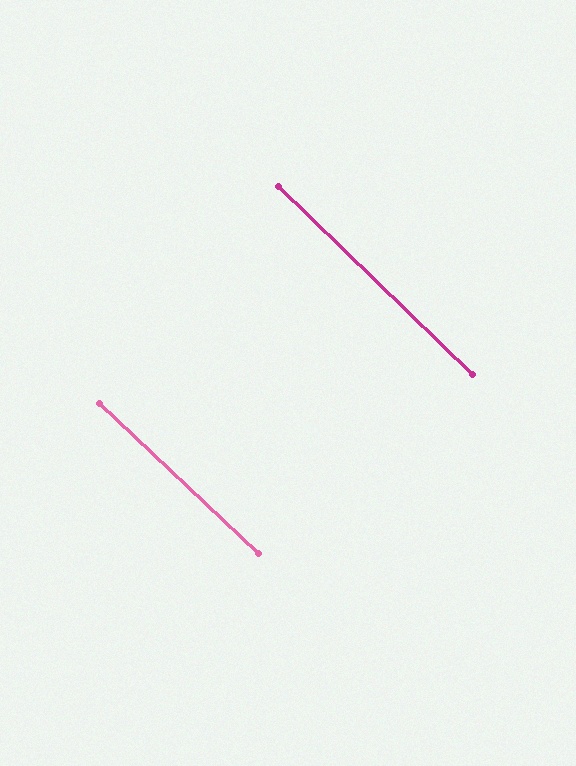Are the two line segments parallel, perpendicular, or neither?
Parallel — their directions differ by only 0.6°.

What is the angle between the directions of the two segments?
Approximately 1 degree.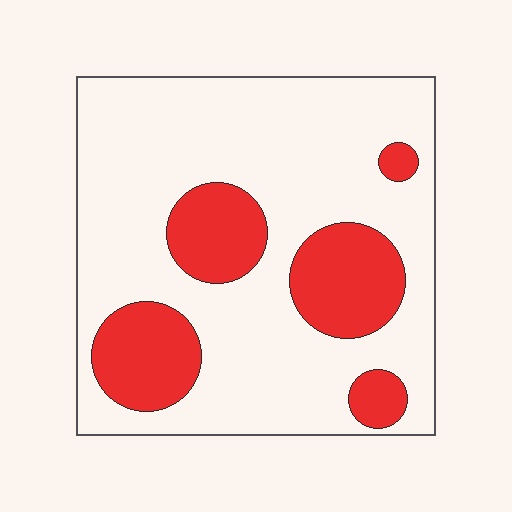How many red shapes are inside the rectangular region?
5.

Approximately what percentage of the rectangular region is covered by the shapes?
Approximately 25%.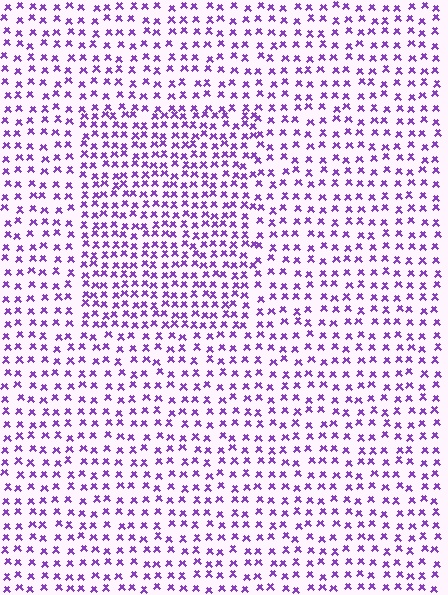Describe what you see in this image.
The image contains small purple elements arranged at two different densities. A rectangle-shaped region is visible where the elements are more densely packed than the surrounding area.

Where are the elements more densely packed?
The elements are more densely packed inside the rectangle boundary.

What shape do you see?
I see a rectangle.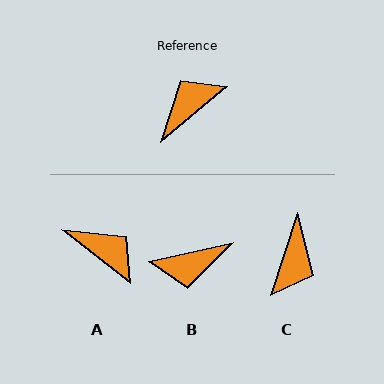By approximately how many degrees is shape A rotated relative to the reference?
Approximately 78 degrees clockwise.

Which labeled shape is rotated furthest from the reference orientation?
B, about 153 degrees away.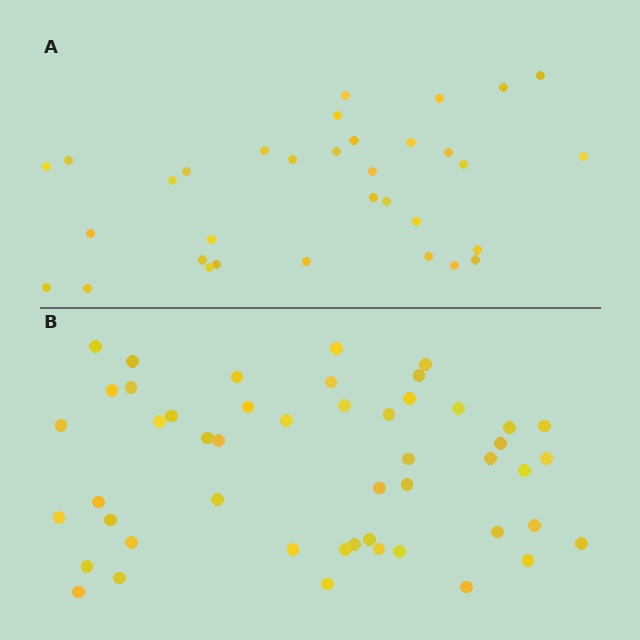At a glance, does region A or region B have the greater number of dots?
Region B (the bottom region) has more dots.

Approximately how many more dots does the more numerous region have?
Region B has approximately 15 more dots than region A.